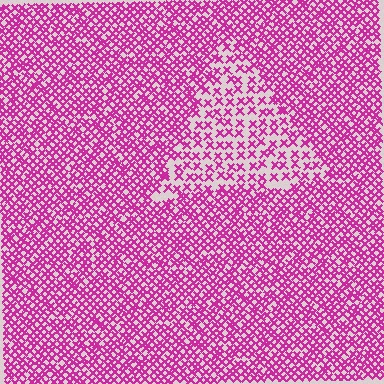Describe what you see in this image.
The image contains small magenta elements arranged at two different densities. A triangle-shaped region is visible where the elements are less densely packed than the surrounding area.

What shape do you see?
I see a triangle.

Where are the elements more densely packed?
The elements are more densely packed outside the triangle boundary.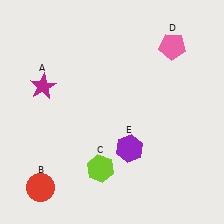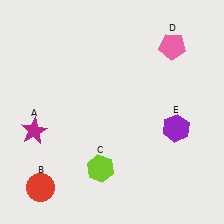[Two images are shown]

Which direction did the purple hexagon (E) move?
The purple hexagon (E) moved right.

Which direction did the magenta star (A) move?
The magenta star (A) moved down.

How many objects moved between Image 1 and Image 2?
2 objects moved between the two images.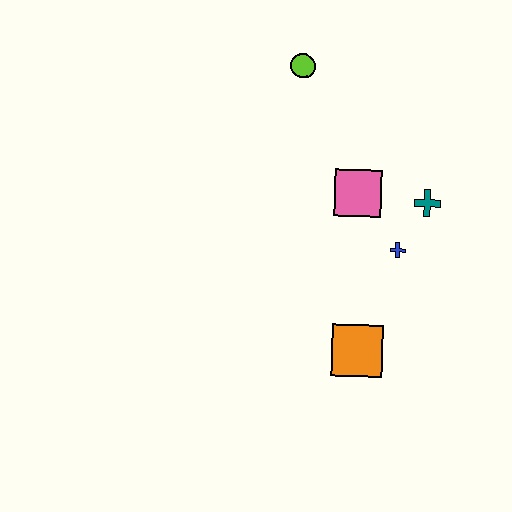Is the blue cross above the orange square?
Yes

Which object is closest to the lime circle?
The pink square is closest to the lime circle.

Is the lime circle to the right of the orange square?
No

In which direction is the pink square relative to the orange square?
The pink square is above the orange square.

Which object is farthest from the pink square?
The orange square is farthest from the pink square.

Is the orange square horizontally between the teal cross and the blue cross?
No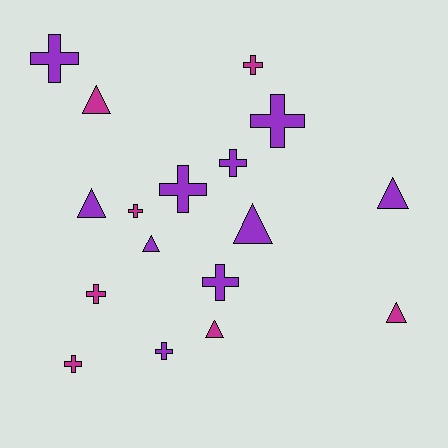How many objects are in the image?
There are 17 objects.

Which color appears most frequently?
Purple, with 10 objects.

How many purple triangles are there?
There are 4 purple triangles.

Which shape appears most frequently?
Cross, with 10 objects.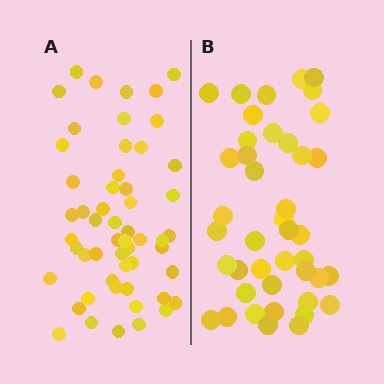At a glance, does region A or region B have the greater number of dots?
Region A (the left region) has more dots.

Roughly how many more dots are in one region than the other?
Region A has roughly 12 or so more dots than region B.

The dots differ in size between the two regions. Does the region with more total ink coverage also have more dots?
No. Region B has more total ink coverage because its dots are larger, but region A actually contains more individual dots. Total area can be misleading — the number of items is what matters here.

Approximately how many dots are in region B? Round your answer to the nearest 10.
About 40 dots. (The exact count is 42, which rounds to 40.)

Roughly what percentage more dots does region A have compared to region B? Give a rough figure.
About 30% more.